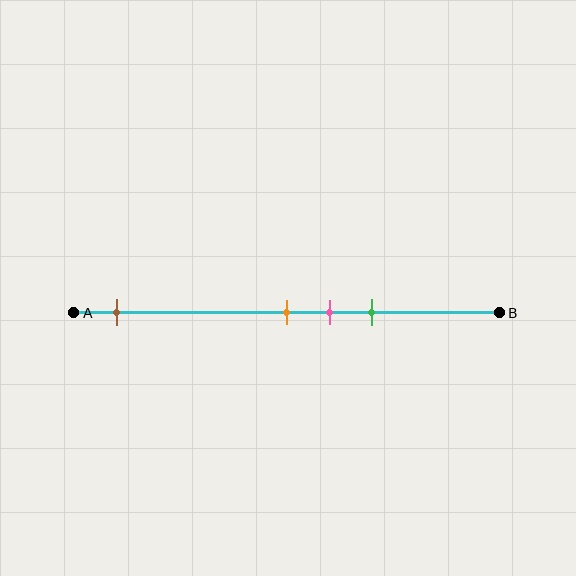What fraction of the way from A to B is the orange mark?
The orange mark is approximately 50% (0.5) of the way from A to B.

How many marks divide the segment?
There are 4 marks dividing the segment.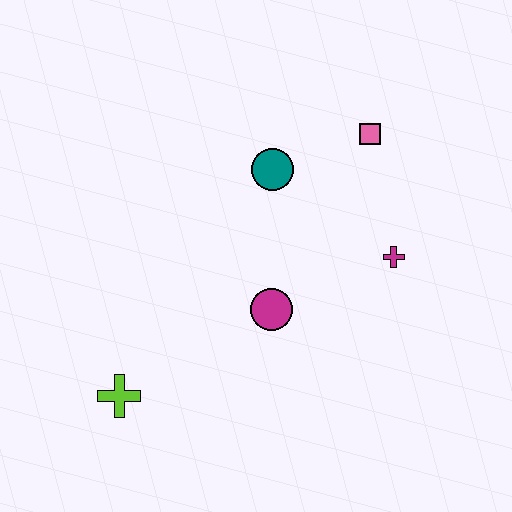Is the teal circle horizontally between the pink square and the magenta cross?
No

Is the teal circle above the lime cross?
Yes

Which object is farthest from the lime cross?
The pink square is farthest from the lime cross.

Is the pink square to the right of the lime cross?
Yes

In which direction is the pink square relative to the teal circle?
The pink square is to the right of the teal circle.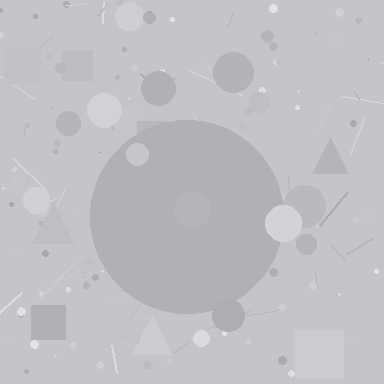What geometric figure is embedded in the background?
A circle is embedded in the background.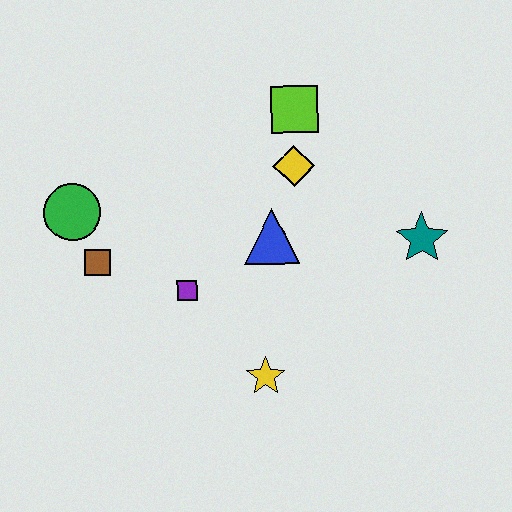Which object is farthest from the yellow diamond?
The green circle is farthest from the yellow diamond.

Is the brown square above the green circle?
No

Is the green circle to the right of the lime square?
No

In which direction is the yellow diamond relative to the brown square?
The yellow diamond is to the right of the brown square.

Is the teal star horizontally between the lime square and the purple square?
No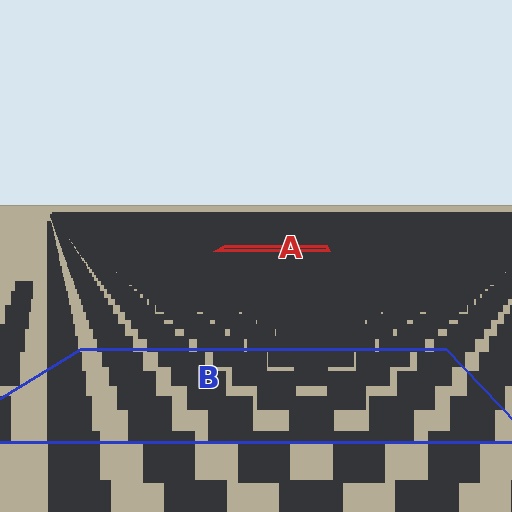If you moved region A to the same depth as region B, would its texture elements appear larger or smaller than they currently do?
They would appear larger. At a closer depth, the same texture elements are projected at a bigger on-screen size.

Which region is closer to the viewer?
Region B is closer. The texture elements there are larger and more spread out.